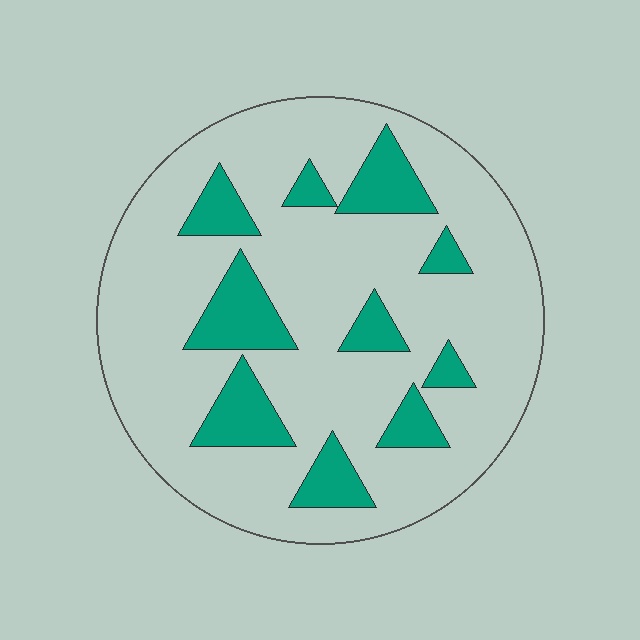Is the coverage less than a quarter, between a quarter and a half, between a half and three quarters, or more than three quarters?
Less than a quarter.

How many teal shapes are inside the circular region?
10.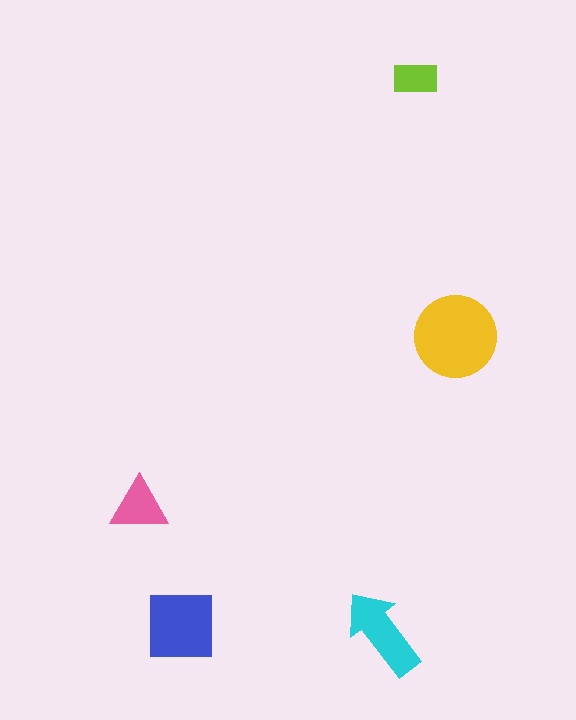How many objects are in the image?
There are 5 objects in the image.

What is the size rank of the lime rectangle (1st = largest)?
5th.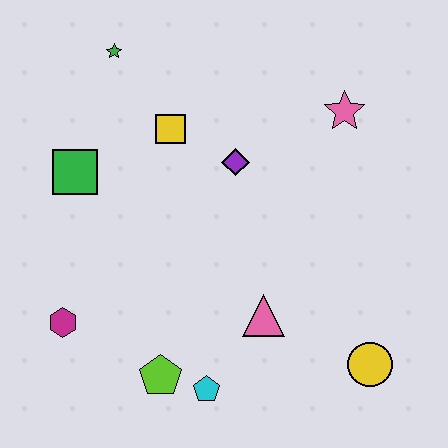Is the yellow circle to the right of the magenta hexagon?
Yes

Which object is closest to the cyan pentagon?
The lime pentagon is closest to the cyan pentagon.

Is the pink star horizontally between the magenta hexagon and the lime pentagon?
No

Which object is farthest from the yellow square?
The yellow circle is farthest from the yellow square.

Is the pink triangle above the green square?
No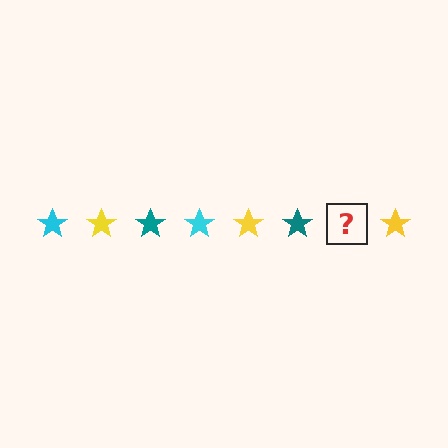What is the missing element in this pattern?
The missing element is a cyan star.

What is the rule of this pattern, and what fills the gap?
The rule is that the pattern cycles through cyan, yellow, teal stars. The gap should be filled with a cyan star.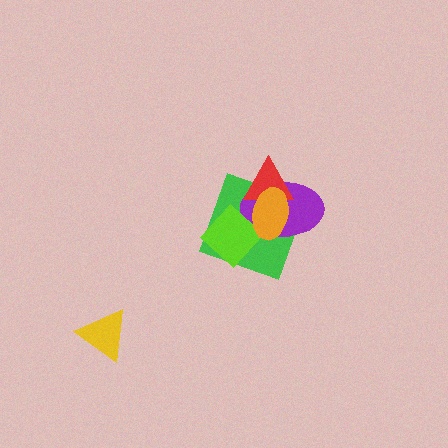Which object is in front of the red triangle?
The orange ellipse is in front of the red triangle.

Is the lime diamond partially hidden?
Yes, it is partially covered by another shape.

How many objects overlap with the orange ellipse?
4 objects overlap with the orange ellipse.